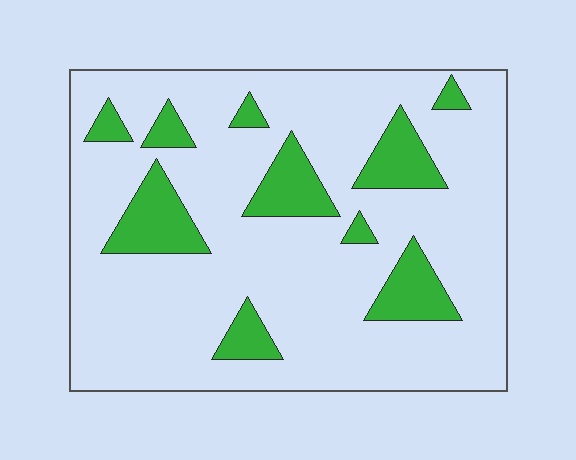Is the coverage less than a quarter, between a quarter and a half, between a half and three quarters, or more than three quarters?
Less than a quarter.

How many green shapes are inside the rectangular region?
10.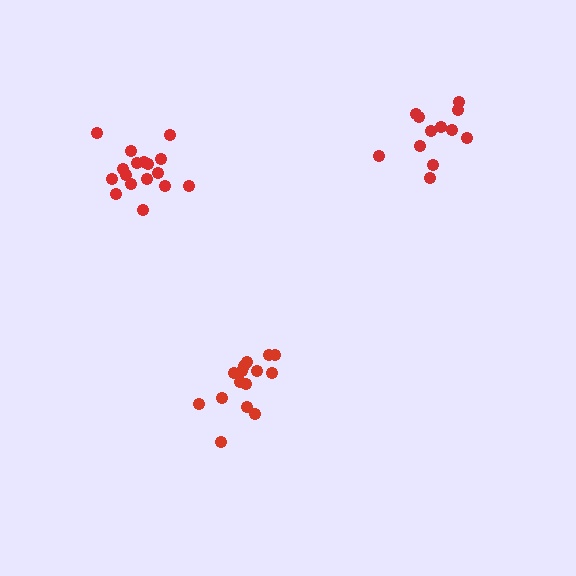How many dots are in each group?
Group 1: 15 dots, Group 2: 17 dots, Group 3: 12 dots (44 total).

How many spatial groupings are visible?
There are 3 spatial groupings.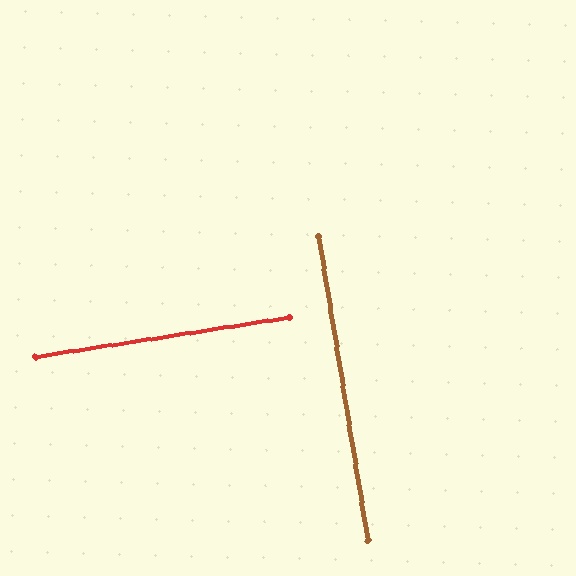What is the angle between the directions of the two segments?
Approximately 90 degrees.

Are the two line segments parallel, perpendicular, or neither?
Perpendicular — they meet at approximately 90°.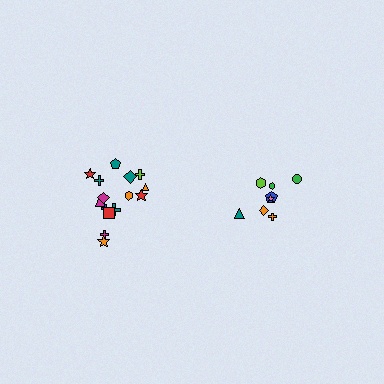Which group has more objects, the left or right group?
The left group.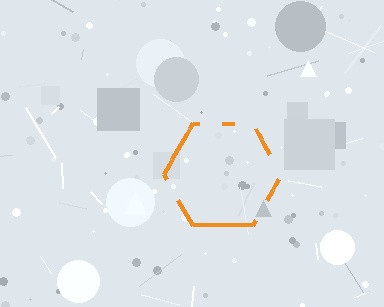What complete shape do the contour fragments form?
The contour fragments form a hexagon.